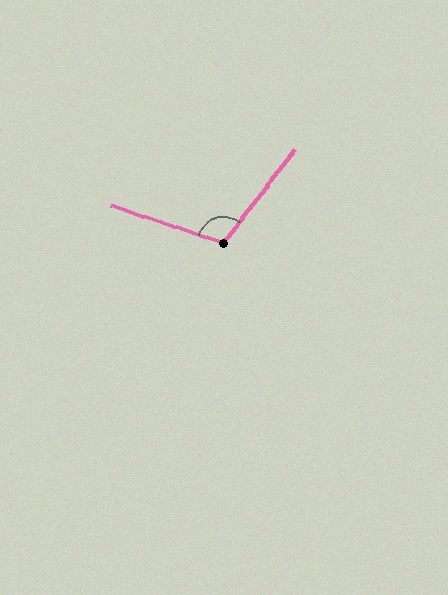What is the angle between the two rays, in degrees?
Approximately 109 degrees.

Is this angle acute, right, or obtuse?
It is obtuse.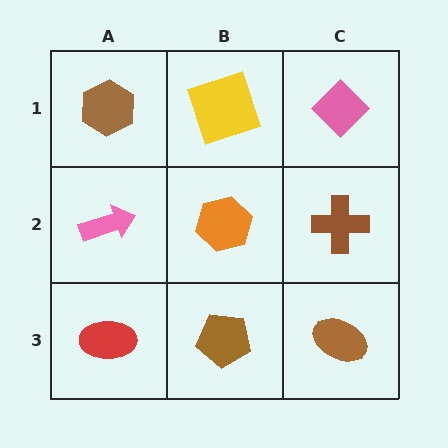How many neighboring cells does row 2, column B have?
4.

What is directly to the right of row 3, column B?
A brown ellipse.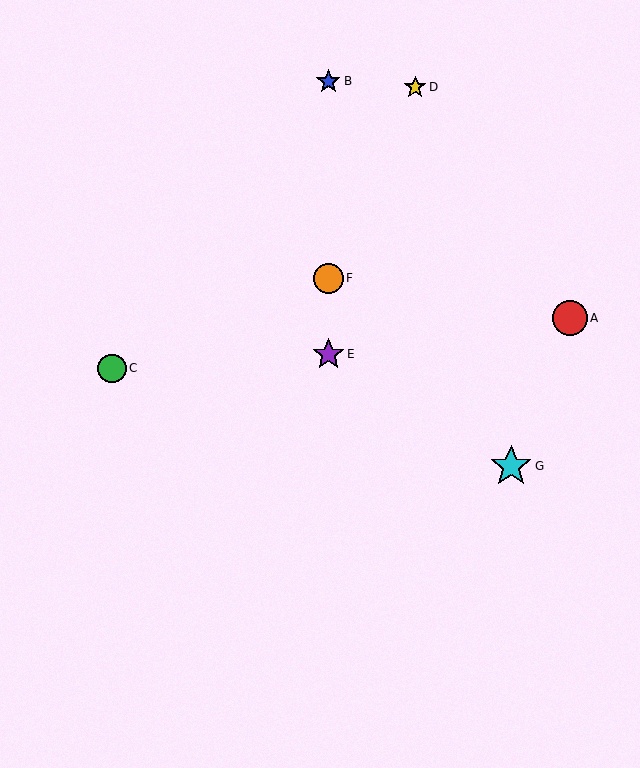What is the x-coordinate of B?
Object B is at x≈328.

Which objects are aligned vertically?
Objects B, E, F are aligned vertically.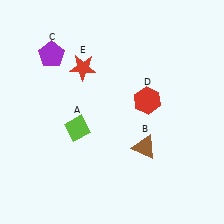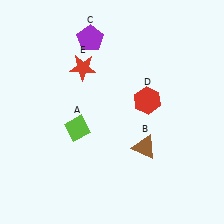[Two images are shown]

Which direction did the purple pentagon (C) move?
The purple pentagon (C) moved right.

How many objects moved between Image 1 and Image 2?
1 object moved between the two images.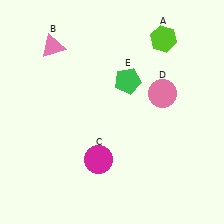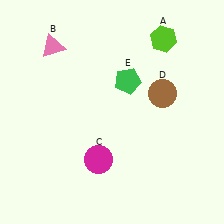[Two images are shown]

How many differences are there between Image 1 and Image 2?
There is 1 difference between the two images.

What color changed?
The circle (D) changed from pink in Image 1 to brown in Image 2.